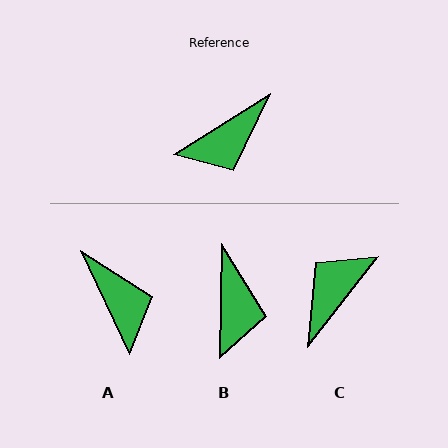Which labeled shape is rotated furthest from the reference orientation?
C, about 160 degrees away.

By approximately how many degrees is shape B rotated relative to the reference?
Approximately 57 degrees counter-clockwise.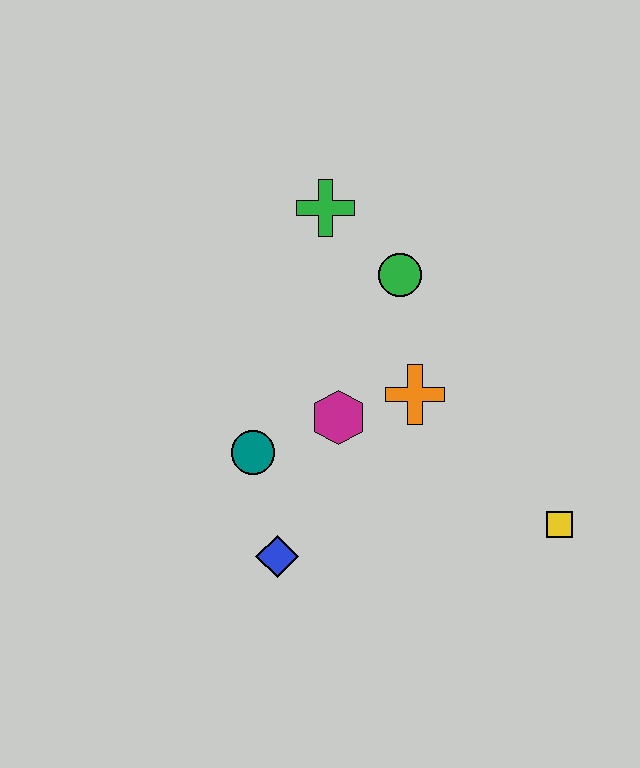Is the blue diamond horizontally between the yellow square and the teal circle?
Yes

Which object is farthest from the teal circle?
The yellow square is farthest from the teal circle.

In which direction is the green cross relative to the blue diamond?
The green cross is above the blue diamond.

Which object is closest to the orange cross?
The magenta hexagon is closest to the orange cross.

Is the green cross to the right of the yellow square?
No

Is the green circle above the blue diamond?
Yes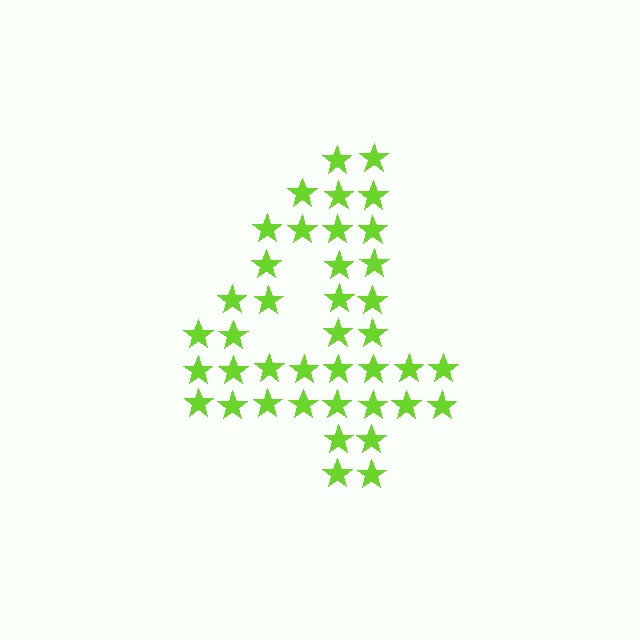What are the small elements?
The small elements are stars.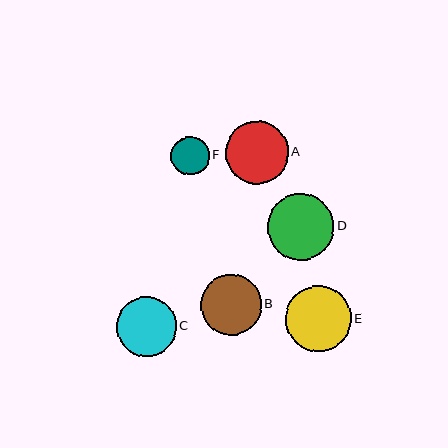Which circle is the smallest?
Circle F is the smallest with a size of approximately 39 pixels.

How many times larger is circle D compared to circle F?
Circle D is approximately 1.7 times the size of circle F.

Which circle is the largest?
Circle D is the largest with a size of approximately 67 pixels.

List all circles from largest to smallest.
From largest to smallest: D, E, A, B, C, F.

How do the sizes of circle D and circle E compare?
Circle D and circle E are approximately the same size.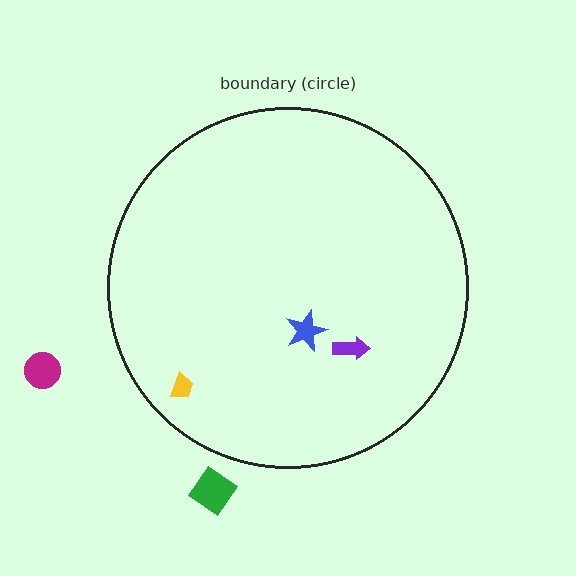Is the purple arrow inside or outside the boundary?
Inside.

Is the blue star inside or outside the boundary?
Inside.